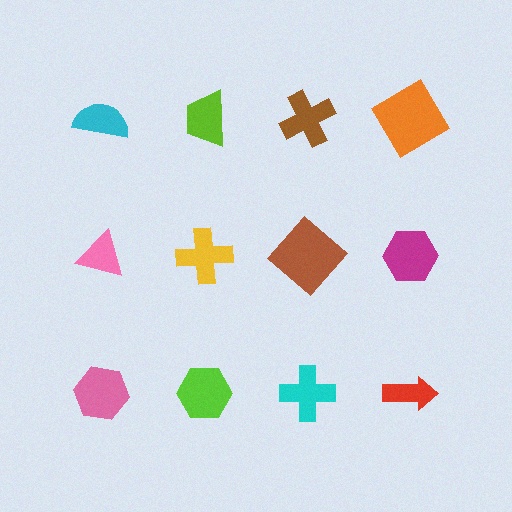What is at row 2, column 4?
A magenta hexagon.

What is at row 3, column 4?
A red arrow.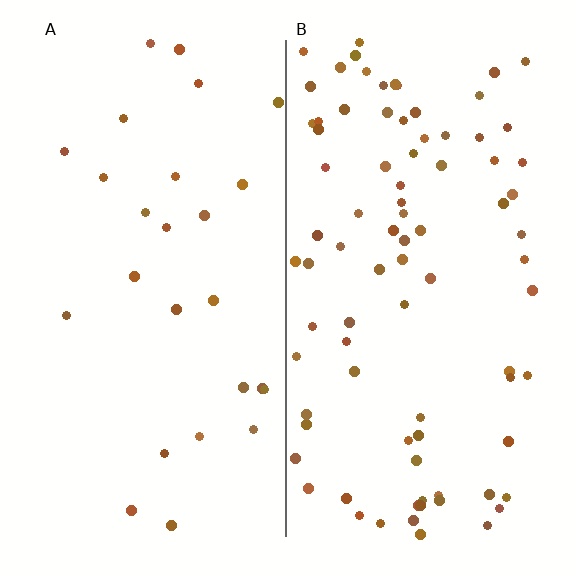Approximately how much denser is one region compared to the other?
Approximately 3.3× — region B over region A.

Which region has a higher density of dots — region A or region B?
B (the right).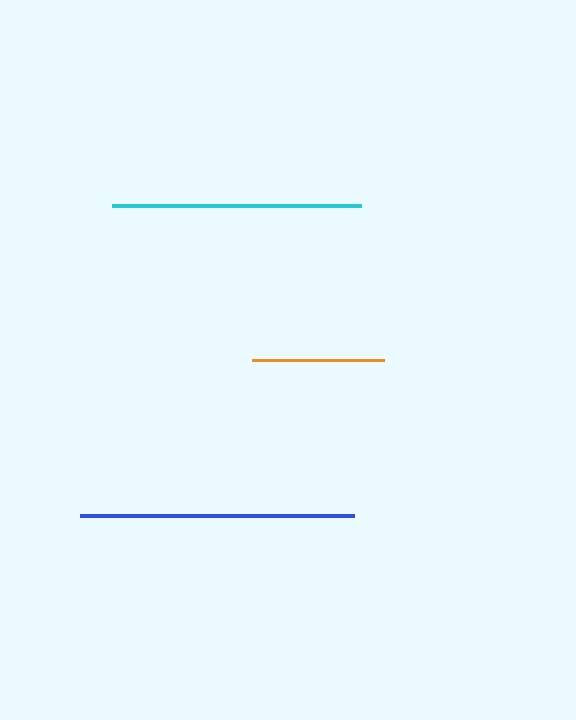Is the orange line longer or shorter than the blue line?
The blue line is longer than the orange line.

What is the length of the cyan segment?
The cyan segment is approximately 249 pixels long.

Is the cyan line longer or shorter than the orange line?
The cyan line is longer than the orange line.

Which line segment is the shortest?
The orange line is the shortest at approximately 132 pixels.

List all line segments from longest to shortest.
From longest to shortest: blue, cyan, orange.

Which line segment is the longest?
The blue line is the longest at approximately 274 pixels.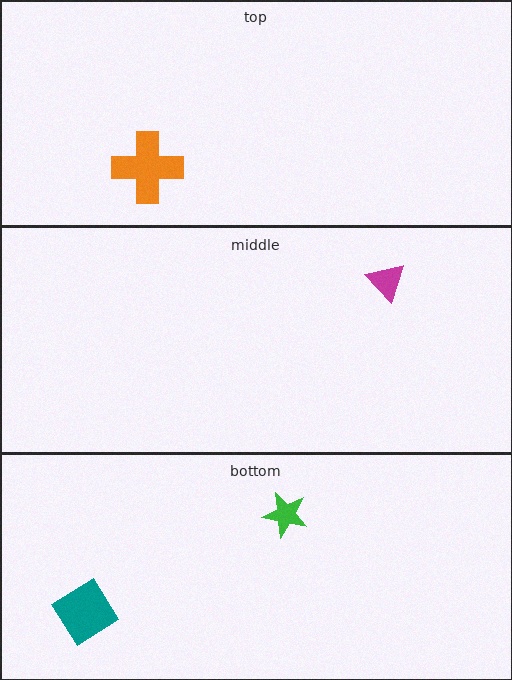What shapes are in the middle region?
The magenta triangle.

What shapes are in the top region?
The orange cross.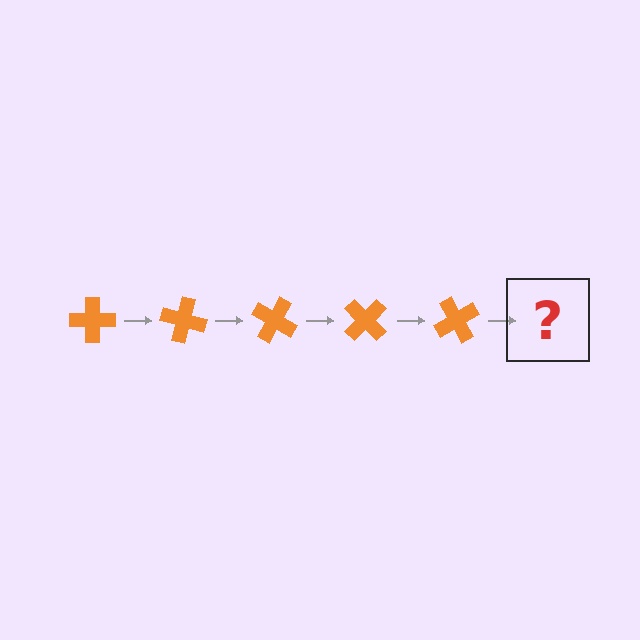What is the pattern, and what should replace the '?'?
The pattern is that the cross rotates 15 degrees each step. The '?' should be an orange cross rotated 75 degrees.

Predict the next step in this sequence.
The next step is an orange cross rotated 75 degrees.